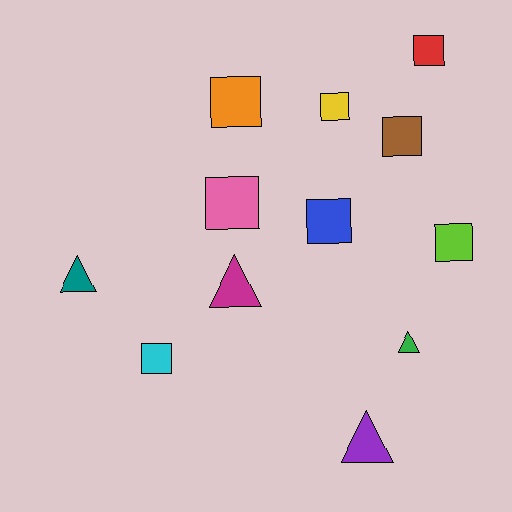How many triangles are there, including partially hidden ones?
There are 4 triangles.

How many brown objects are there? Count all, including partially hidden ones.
There is 1 brown object.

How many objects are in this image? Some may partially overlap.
There are 12 objects.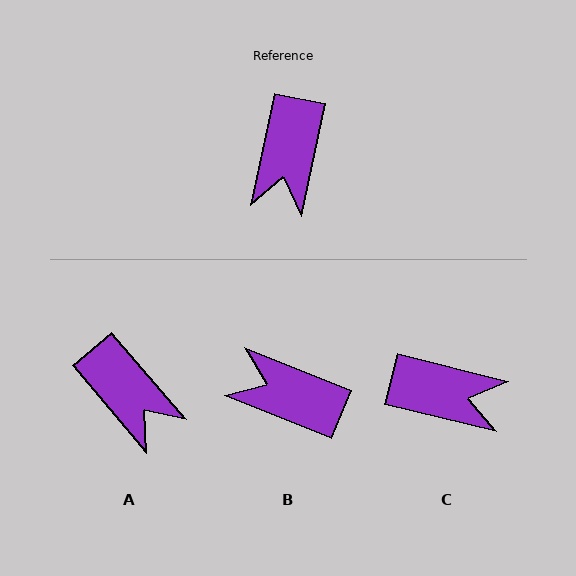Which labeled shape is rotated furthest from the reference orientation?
B, about 100 degrees away.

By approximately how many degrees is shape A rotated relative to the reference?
Approximately 52 degrees counter-clockwise.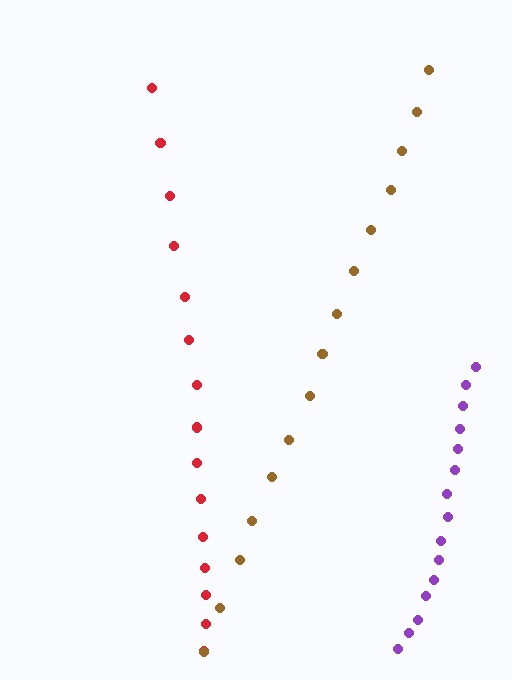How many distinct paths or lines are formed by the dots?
There are 3 distinct paths.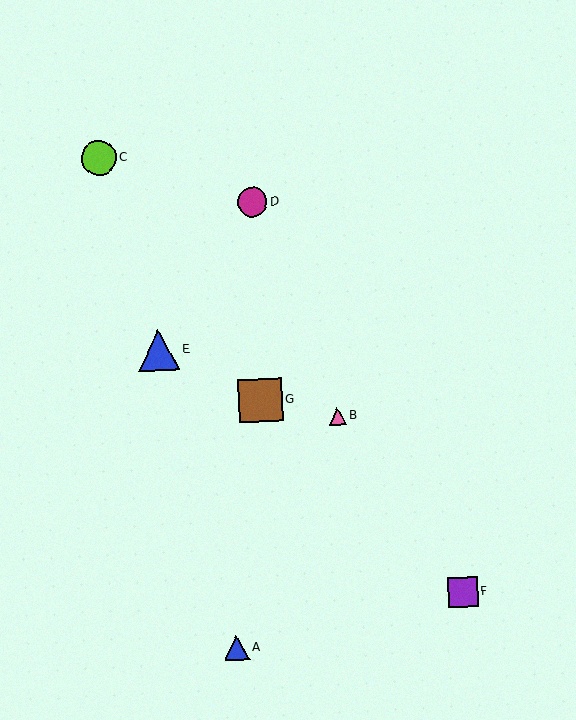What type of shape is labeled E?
Shape E is a blue triangle.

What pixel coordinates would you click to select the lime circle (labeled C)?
Click at (99, 158) to select the lime circle C.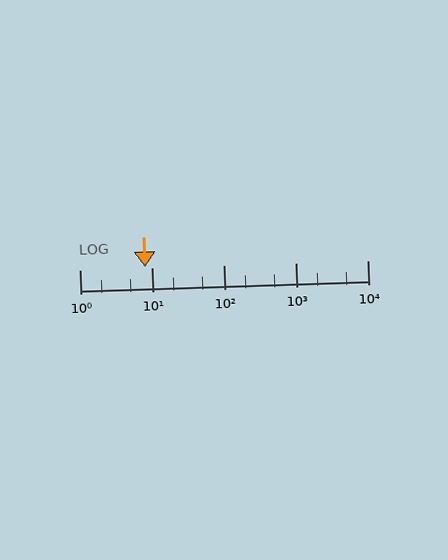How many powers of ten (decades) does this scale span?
The scale spans 4 decades, from 1 to 10000.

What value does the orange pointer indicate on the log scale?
The pointer indicates approximately 8.1.